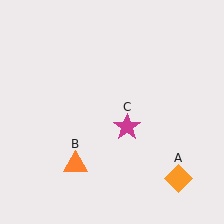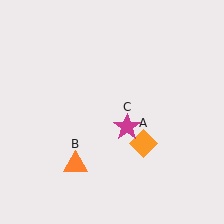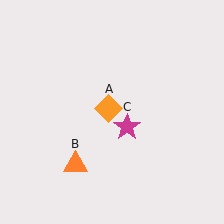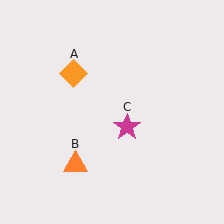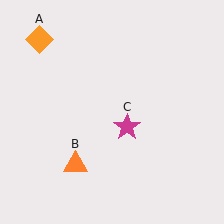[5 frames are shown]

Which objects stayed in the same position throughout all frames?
Orange triangle (object B) and magenta star (object C) remained stationary.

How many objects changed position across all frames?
1 object changed position: orange diamond (object A).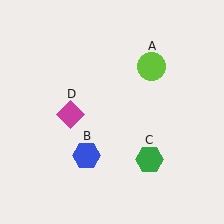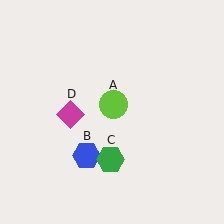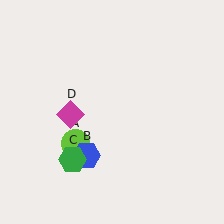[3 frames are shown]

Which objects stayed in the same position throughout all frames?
Blue hexagon (object B) and magenta diamond (object D) remained stationary.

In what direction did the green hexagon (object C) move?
The green hexagon (object C) moved left.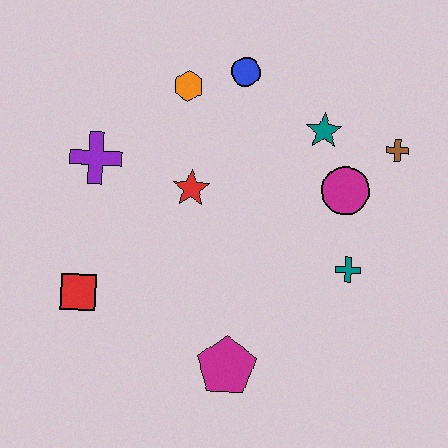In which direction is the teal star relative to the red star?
The teal star is to the right of the red star.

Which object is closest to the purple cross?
The red star is closest to the purple cross.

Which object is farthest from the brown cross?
The red square is farthest from the brown cross.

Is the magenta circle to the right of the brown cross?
No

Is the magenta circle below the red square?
No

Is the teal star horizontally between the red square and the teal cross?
Yes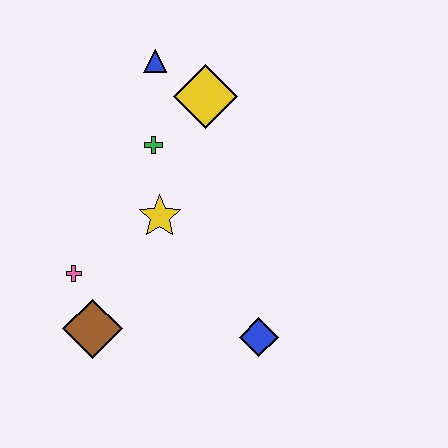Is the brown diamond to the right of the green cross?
No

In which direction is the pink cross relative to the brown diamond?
The pink cross is above the brown diamond.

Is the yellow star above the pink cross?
Yes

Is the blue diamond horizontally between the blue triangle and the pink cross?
No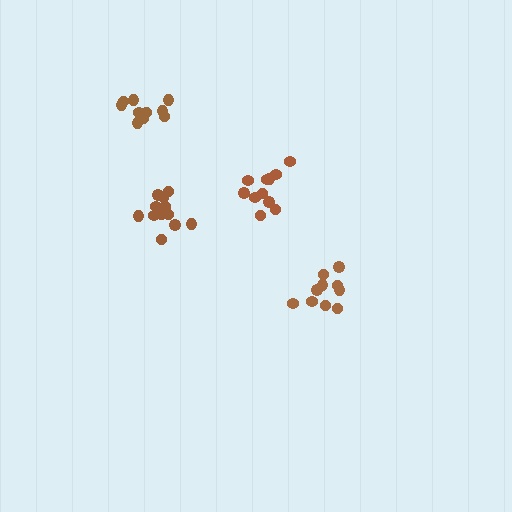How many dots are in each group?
Group 1: 11 dots, Group 2: 13 dots, Group 3: 12 dots, Group 4: 10 dots (46 total).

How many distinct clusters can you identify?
There are 4 distinct clusters.